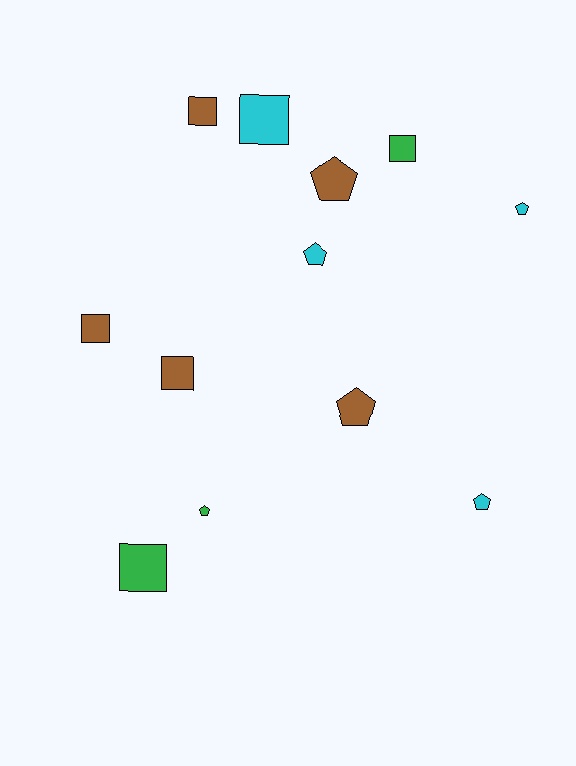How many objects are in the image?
There are 12 objects.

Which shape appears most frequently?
Pentagon, with 6 objects.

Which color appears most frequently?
Brown, with 5 objects.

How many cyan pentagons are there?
There are 3 cyan pentagons.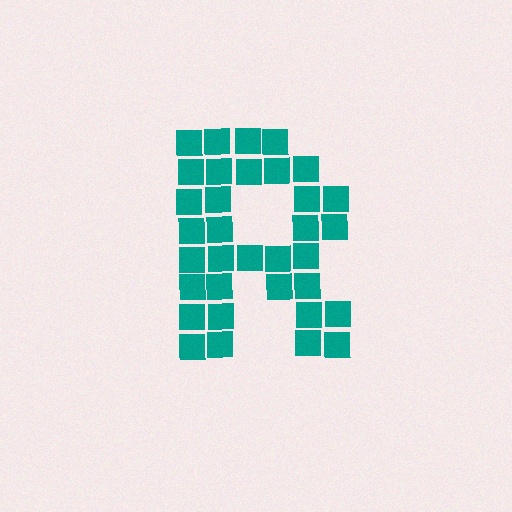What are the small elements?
The small elements are squares.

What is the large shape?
The large shape is the letter R.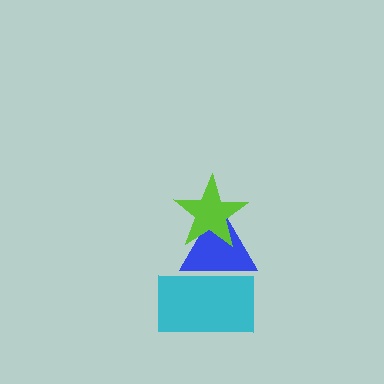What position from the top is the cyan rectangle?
The cyan rectangle is 3rd from the top.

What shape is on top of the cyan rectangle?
The blue triangle is on top of the cyan rectangle.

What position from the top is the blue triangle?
The blue triangle is 2nd from the top.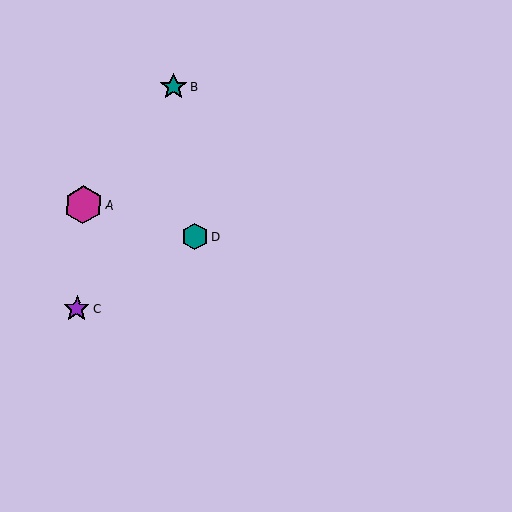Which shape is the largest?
The magenta hexagon (labeled A) is the largest.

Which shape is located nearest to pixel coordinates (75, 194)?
The magenta hexagon (labeled A) at (83, 205) is nearest to that location.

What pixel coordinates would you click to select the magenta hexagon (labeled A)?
Click at (83, 205) to select the magenta hexagon A.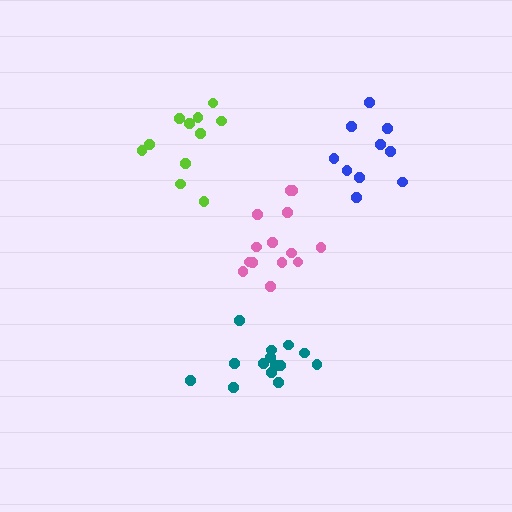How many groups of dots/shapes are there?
There are 4 groups.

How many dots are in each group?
Group 1: 10 dots, Group 2: 14 dots, Group 3: 15 dots, Group 4: 11 dots (50 total).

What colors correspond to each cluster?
The clusters are colored: blue, pink, teal, lime.